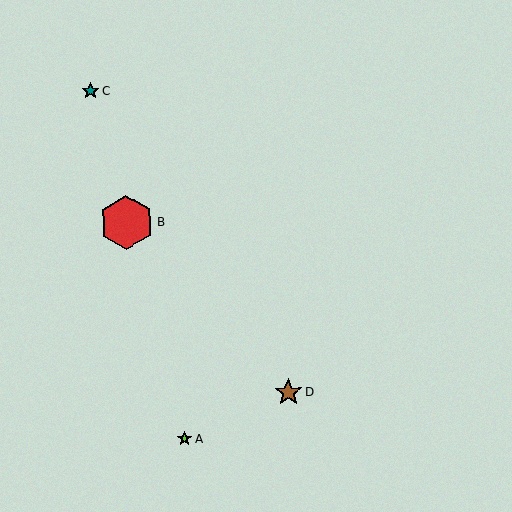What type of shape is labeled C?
Shape C is a teal star.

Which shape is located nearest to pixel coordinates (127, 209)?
The red hexagon (labeled B) at (126, 222) is nearest to that location.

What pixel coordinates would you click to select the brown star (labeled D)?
Click at (288, 392) to select the brown star D.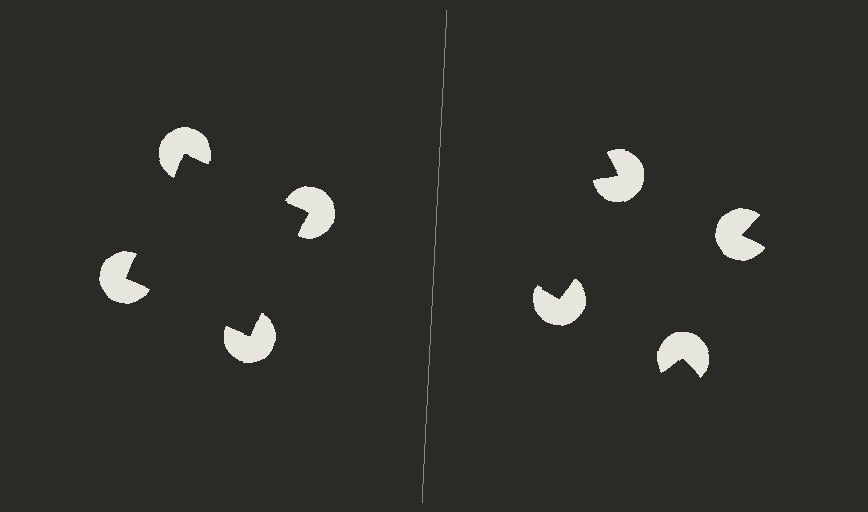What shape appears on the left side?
An illusory square.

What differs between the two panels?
The pac-man discs are positioned identically on both sides; only the wedge orientations differ. On the left they align to a square; on the right they are misaligned.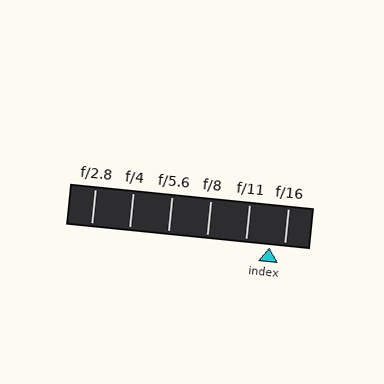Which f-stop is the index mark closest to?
The index mark is closest to f/16.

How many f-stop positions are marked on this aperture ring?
There are 6 f-stop positions marked.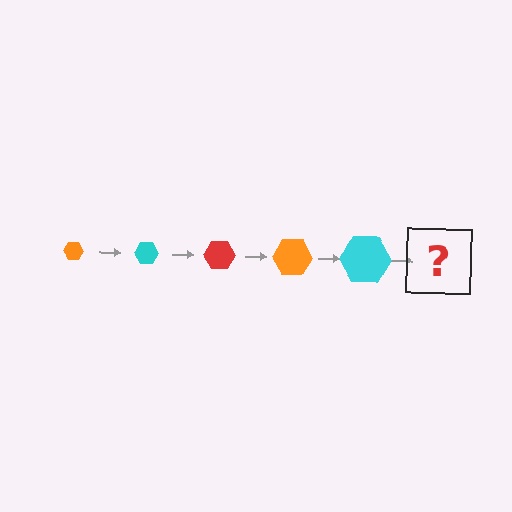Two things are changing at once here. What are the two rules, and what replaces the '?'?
The two rules are that the hexagon grows larger each step and the color cycles through orange, cyan, and red. The '?' should be a red hexagon, larger than the previous one.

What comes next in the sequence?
The next element should be a red hexagon, larger than the previous one.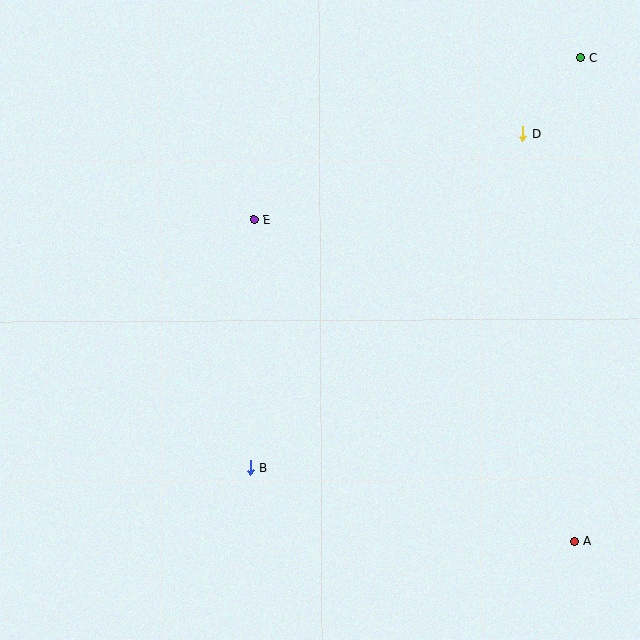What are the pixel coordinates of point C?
Point C is at (580, 57).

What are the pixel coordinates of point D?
Point D is at (523, 134).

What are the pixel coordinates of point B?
Point B is at (250, 468).